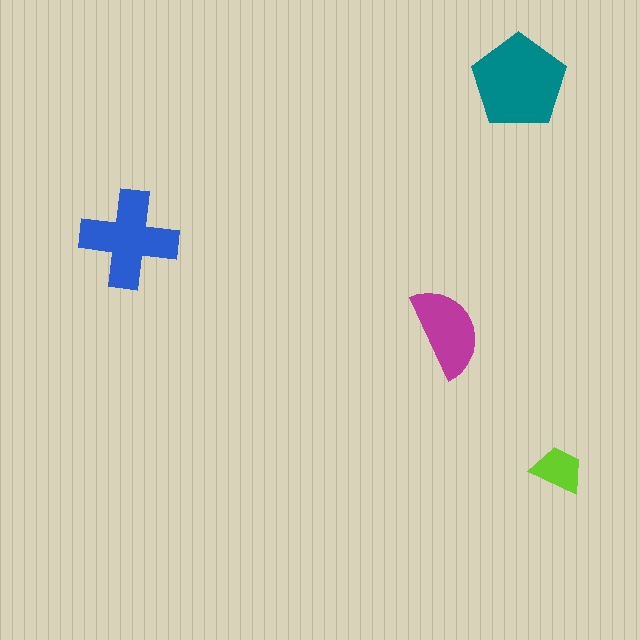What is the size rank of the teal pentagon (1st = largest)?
1st.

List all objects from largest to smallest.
The teal pentagon, the blue cross, the magenta semicircle, the lime trapezoid.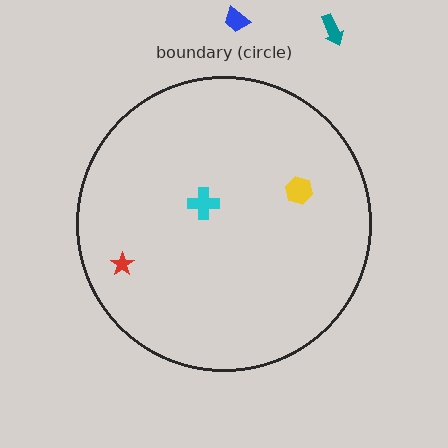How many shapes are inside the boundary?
3 inside, 2 outside.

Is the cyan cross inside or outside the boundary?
Inside.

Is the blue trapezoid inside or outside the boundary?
Outside.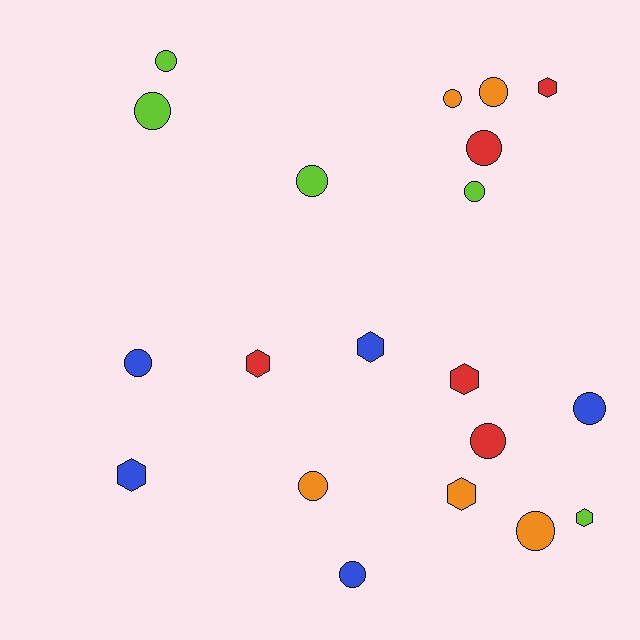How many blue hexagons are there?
There are 2 blue hexagons.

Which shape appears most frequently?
Circle, with 13 objects.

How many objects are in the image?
There are 20 objects.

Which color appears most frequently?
Orange, with 5 objects.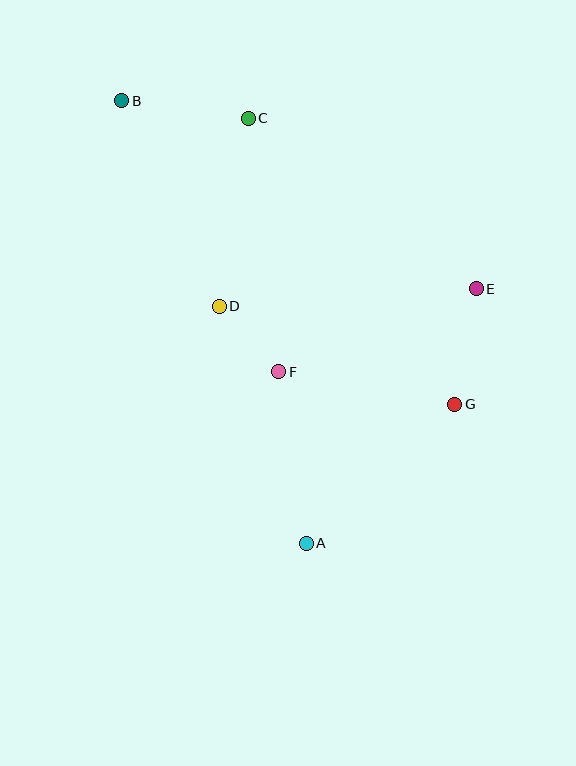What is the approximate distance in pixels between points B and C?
The distance between B and C is approximately 127 pixels.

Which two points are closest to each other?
Points D and F are closest to each other.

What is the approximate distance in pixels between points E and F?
The distance between E and F is approximately 214 pixels.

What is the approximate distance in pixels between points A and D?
The distance between A and D is approximately 253 pixels.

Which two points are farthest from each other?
Points A and B are farthest from each other.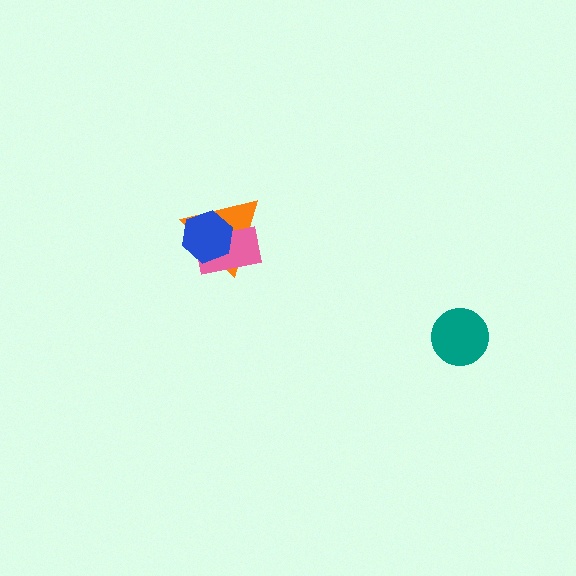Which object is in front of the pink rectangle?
The blue hexagon is in front of the pink rectangle.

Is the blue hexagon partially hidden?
No, no other shape covers it.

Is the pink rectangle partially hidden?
Yes, it is partially covered by another shape.